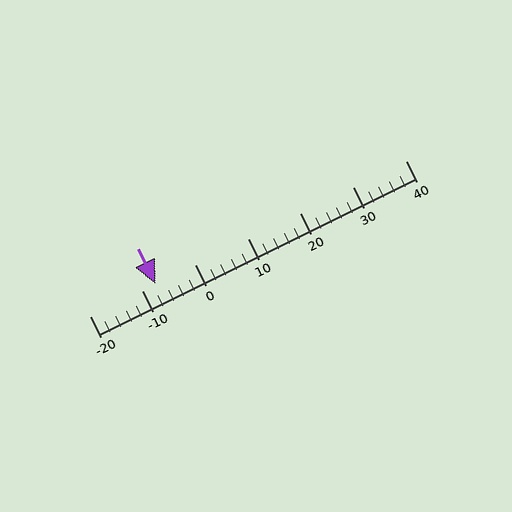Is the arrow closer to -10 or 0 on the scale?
The arrow is closer to -10.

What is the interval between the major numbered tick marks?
The major tick marks are spaced 10 units apart.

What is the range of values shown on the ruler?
The ruler shows values from -20 to 40.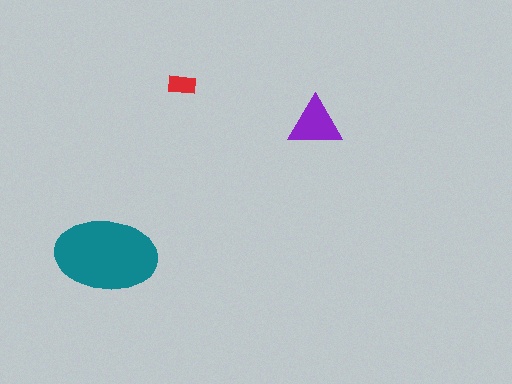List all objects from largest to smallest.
The teal ellipse, the purple triangle, the red rectangle.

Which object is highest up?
The red rectangle is topmost.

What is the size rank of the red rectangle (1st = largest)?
3rd.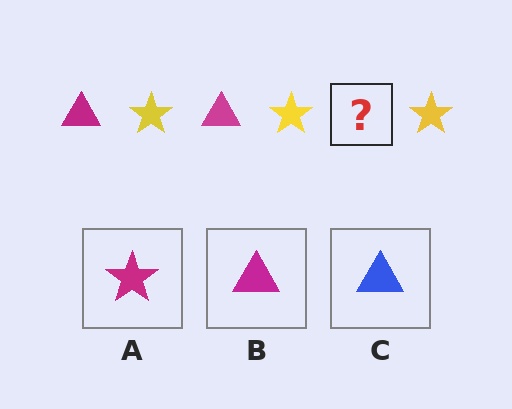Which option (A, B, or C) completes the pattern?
B.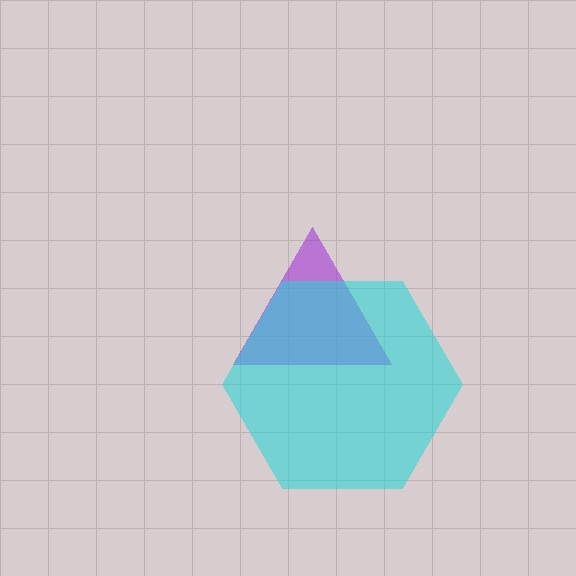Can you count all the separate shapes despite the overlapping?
Yes, there are 2 separate shapes.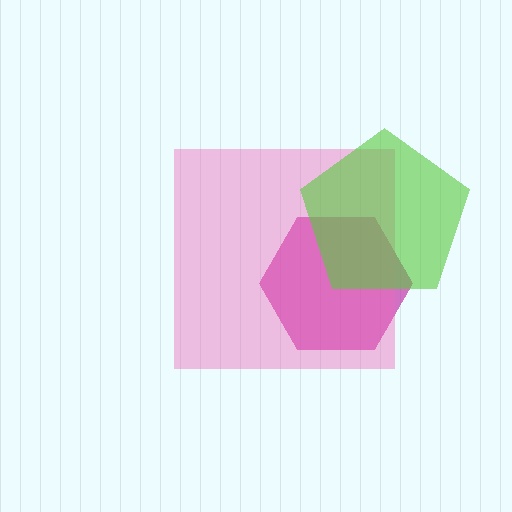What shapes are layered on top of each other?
The layered shapes are: a magenta hexagon, a pink square, a lime pentagon.